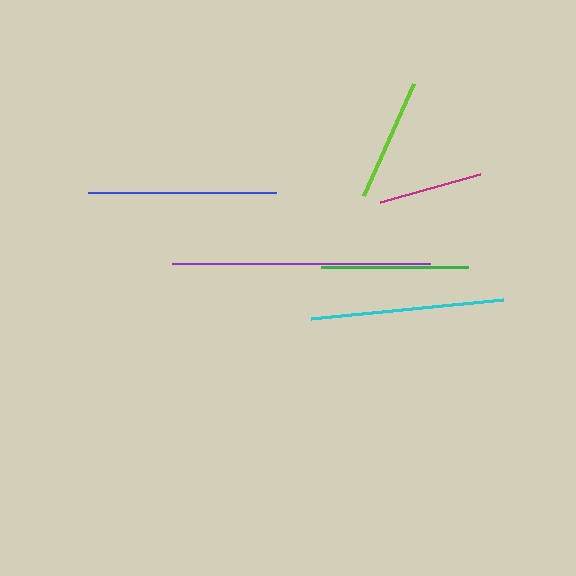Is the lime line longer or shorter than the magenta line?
The lime line is longer than the magenta line.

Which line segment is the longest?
The purple line is the longest at approximately 258 pixels.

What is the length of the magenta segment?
The magenta segment is approximately 104 pixels long.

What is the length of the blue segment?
The blue segment is approximately 188 pixels long.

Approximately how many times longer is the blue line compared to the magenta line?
The blue line is approximately 1.8 times the length of the magenta line.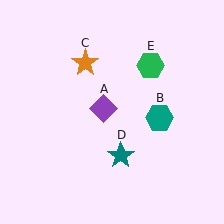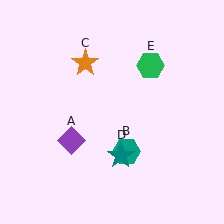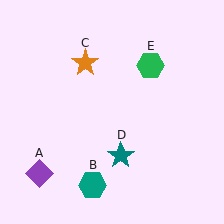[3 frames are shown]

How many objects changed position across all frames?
2 objects changed position: purple diamond (object A), teal hexagon (object B).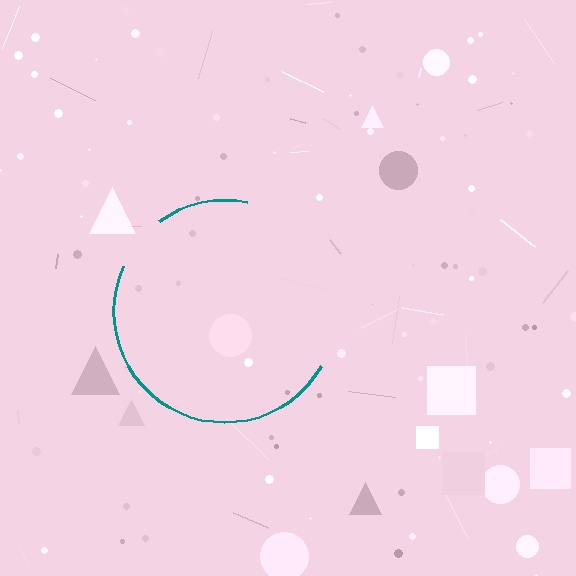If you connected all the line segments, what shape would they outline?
They would outline a circle.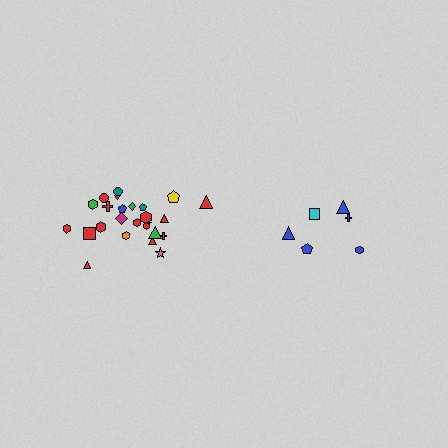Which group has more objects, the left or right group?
The left group.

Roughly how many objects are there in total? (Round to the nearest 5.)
Roughly 30 objects in total.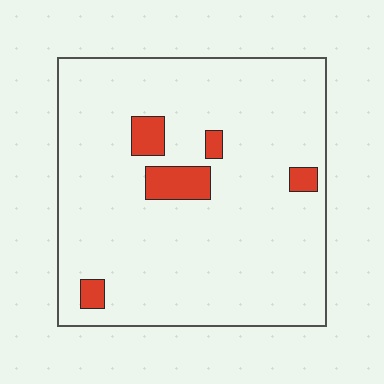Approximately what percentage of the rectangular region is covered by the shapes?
Approximately 10%.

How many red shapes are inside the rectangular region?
5.